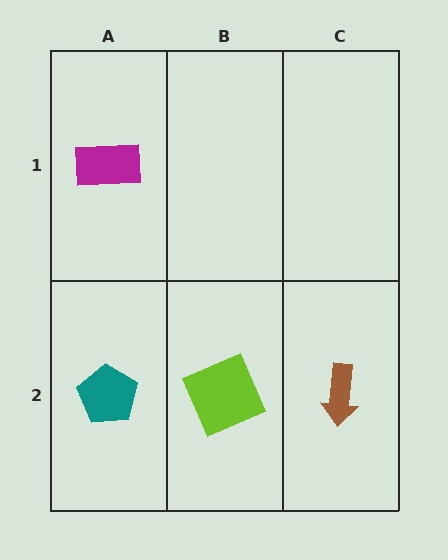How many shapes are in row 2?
3 shapes.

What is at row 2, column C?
A brown arrow.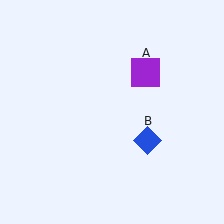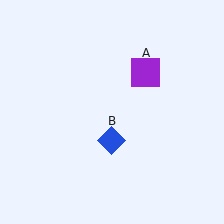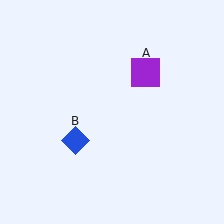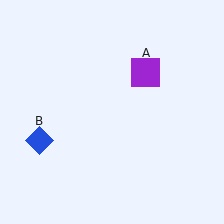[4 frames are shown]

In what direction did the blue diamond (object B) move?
The blue diamond (object B) moved left.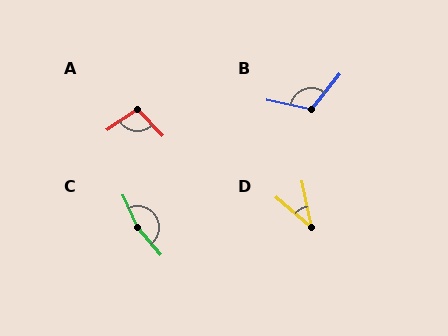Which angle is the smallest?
D, at approximately 38 degrees.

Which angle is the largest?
C, at approximately 164 degrees.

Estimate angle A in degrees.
Approximately 100 degrees.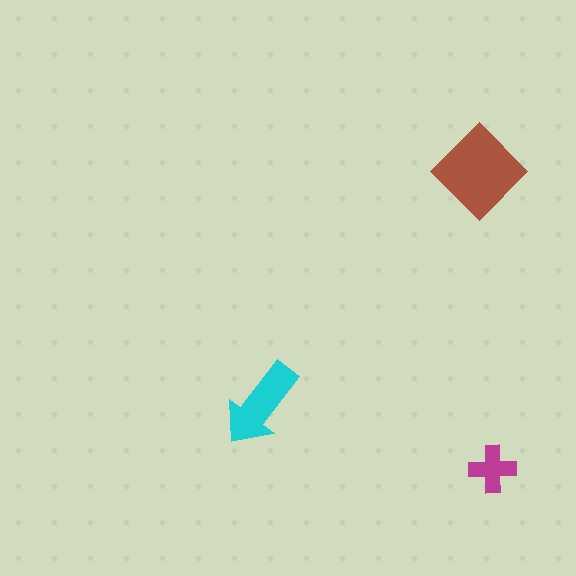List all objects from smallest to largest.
The magenta cross, the cyan arrow, the brown diamond.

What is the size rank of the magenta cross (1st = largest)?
3rd.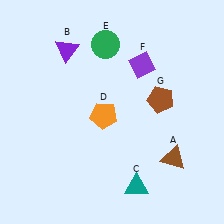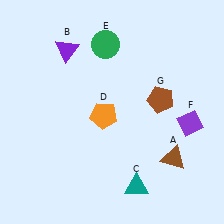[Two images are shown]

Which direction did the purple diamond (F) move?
The purple diamond (F) moved down.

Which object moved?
The purple diamond (F) moved down.